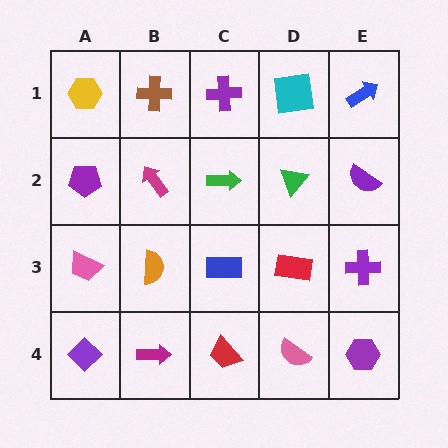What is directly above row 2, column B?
A brown cross.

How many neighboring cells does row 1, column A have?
2.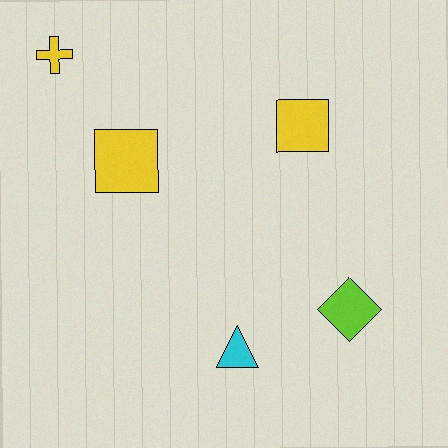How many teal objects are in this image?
There are no teal objects.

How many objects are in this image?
There are 5 objects.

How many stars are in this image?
There are no stars.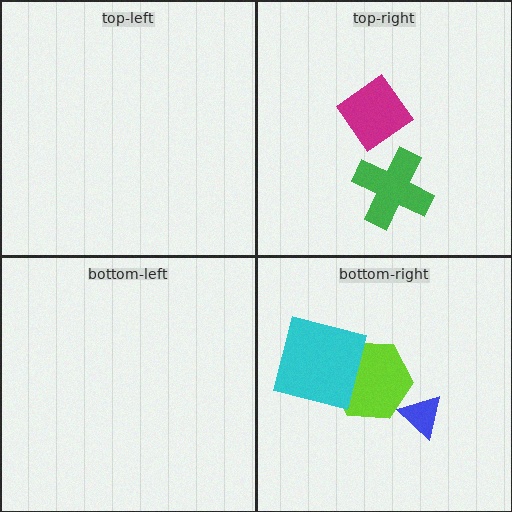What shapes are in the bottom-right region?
The blue triangle, the lime hexagon, the cyan square.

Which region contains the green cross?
The top-right region.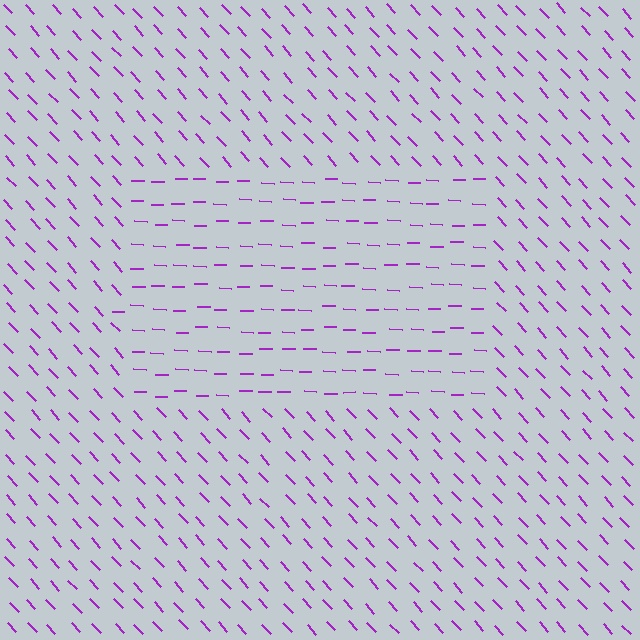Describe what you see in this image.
The image is filled with small purple line segments. A rectangle region in the image has lines oriented differently from the surrounding lines, creating a visible texture boundary.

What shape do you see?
I see a rectangle.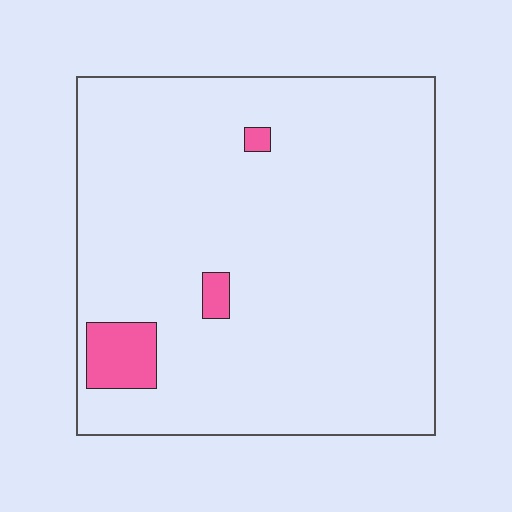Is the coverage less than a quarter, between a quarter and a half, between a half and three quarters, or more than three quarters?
Less than a quarter.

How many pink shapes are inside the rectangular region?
3.